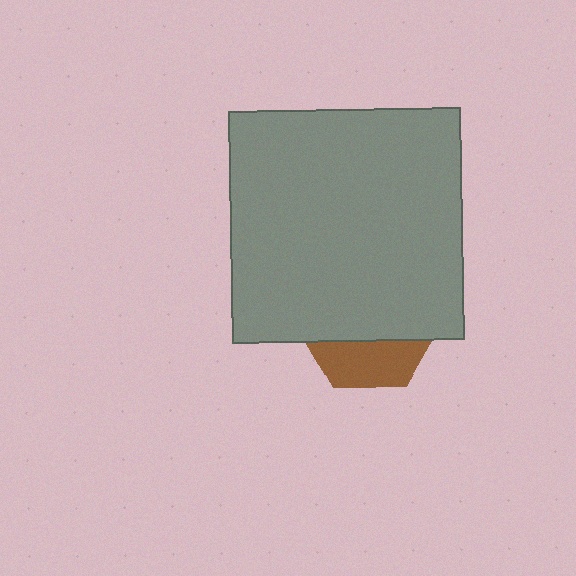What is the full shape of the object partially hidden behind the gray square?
The partially hidden object is a brown hexagon.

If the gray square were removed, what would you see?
You would see the complete brown hexagon.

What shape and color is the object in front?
The object in front is a gray square.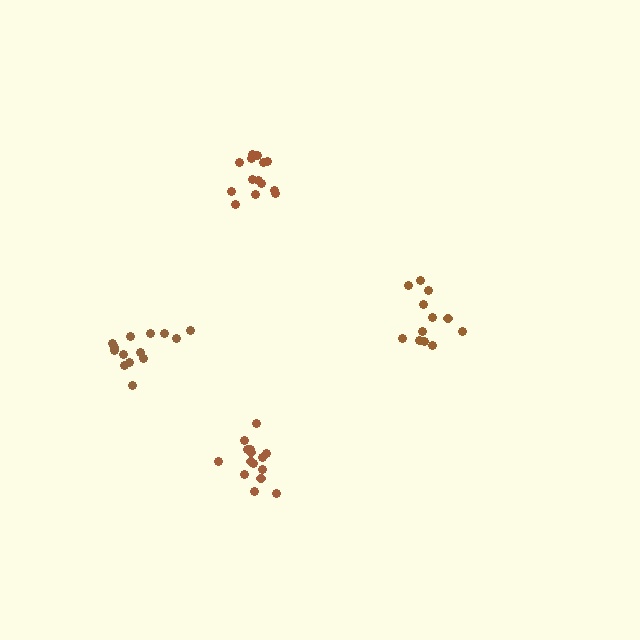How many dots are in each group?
Group 1: 12 dots, Group 2: 15 dots, Group 3: 14 dots, Group 4: 14 dots (55 total).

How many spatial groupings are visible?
There are 4 spatial groupings.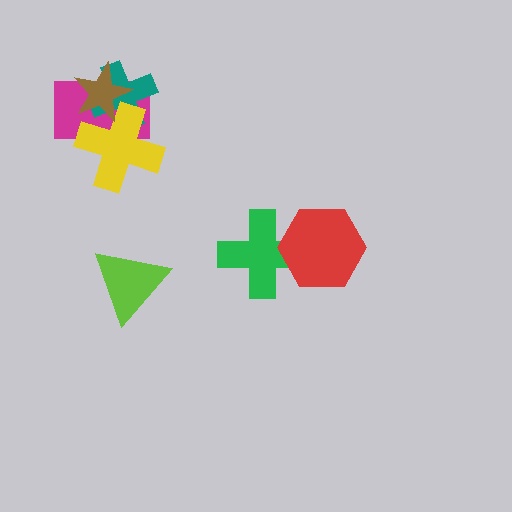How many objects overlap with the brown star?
3 objects overlap with the brown star.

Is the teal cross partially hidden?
Yes, it is partially covered by another shape.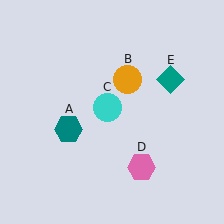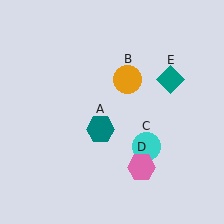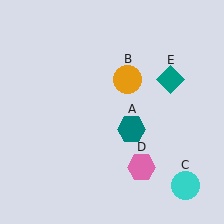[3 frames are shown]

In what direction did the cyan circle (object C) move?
The cyan circle (object C) moved down and to the right.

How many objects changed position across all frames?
2 objects changed position: teal hexagon (object A), cyan circle (object C).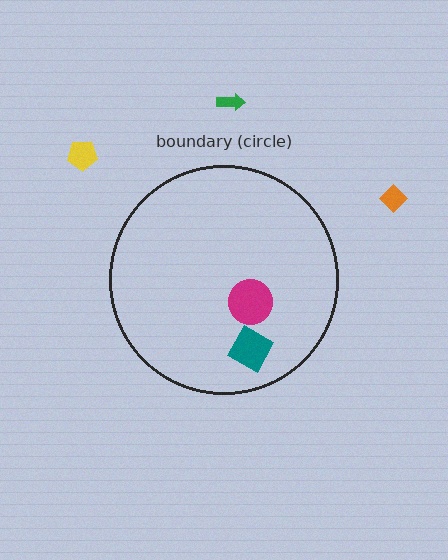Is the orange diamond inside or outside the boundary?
Outside.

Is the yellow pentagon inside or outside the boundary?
Outside.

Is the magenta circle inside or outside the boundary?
Inside.